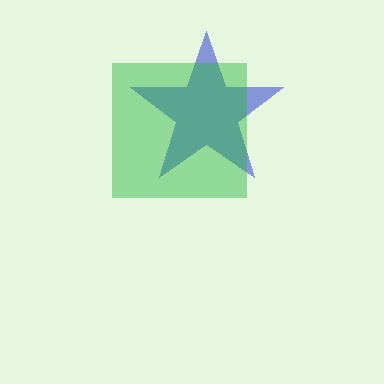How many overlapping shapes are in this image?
There are 2 overlapping shapes in the image.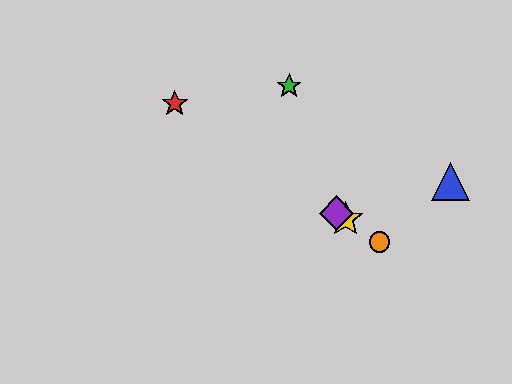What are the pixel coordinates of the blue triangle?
The blue triangle is at (451, 181).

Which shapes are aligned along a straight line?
The red star, the yellow star, the purple diamond, the orange circle are aligned along a straight line.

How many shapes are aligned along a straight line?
4 shapes (the red star, the yellow star, the purple diamond, the orange circle) are aligned along a straight line.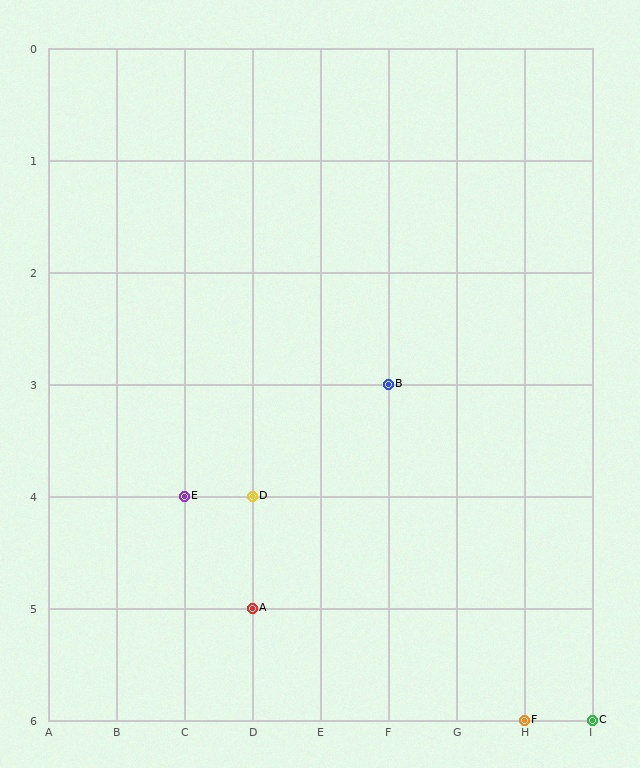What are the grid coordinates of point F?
Point F is at grid coordinates (H, 6).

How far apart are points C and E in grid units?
Points C and E are 6 columns and 2 rows apart (about 6.3 grid units diagonally).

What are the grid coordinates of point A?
Point A is at grid coordinates (D, 5).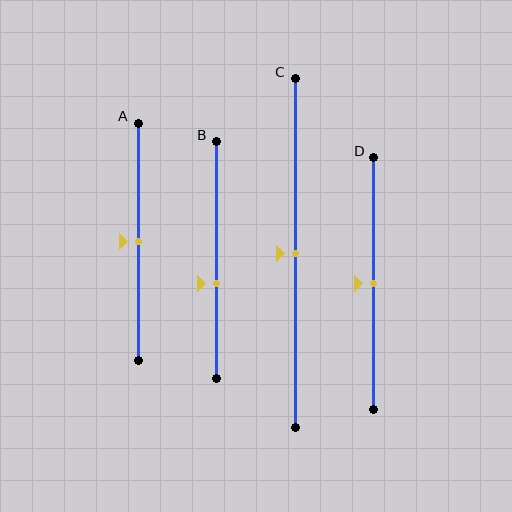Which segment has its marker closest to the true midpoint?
Segment A has its marker closest to the true midpoint.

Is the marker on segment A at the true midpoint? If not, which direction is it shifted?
Yes, the marker on segment A is at the true midpoint.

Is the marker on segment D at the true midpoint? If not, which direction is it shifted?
Yes, the marker on segment D is at the true midpoint.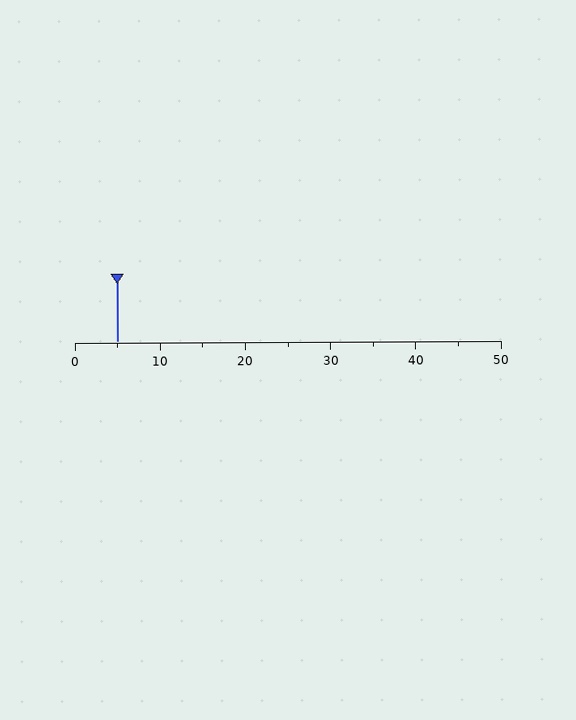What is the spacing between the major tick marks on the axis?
The major ticks are spaced 10 apart.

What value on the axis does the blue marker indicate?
The marker indicates approximately 5.